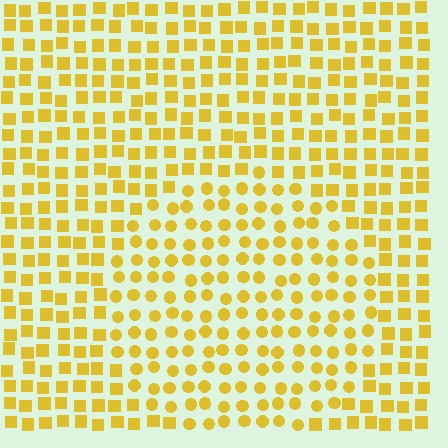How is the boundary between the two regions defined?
The boundary is defined by a change in element shape: circles inside vs. squares outside. All elements share the same color and spacing.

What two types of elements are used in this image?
The image uses circles inside the circle region and squares outside it.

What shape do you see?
I see a circle.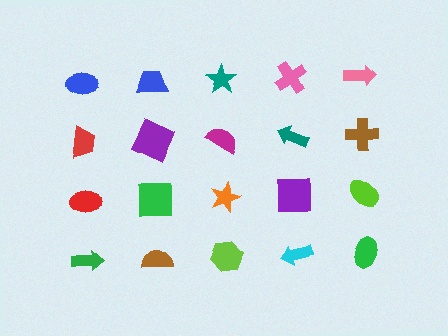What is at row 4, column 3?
A lime hexagon.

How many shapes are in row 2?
5 shapes.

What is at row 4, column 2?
A brown semicircle.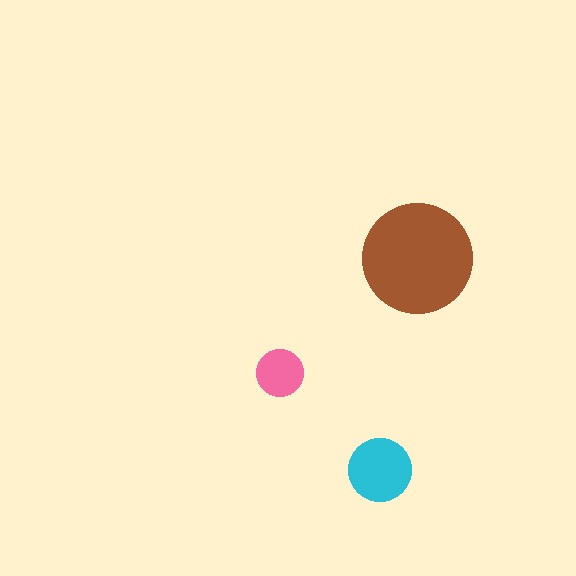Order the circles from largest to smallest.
the brown one, the cyan one, the pink one.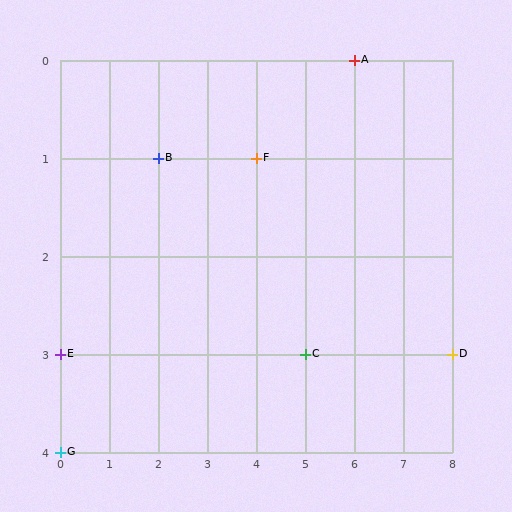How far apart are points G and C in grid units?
Points G and C are 5 columns and 1 row apart (about 5.1 grid units diagonally).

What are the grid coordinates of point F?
Point F is at grid coordinates (4, 1).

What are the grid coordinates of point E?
Point E is at grid coordinates (0, 3).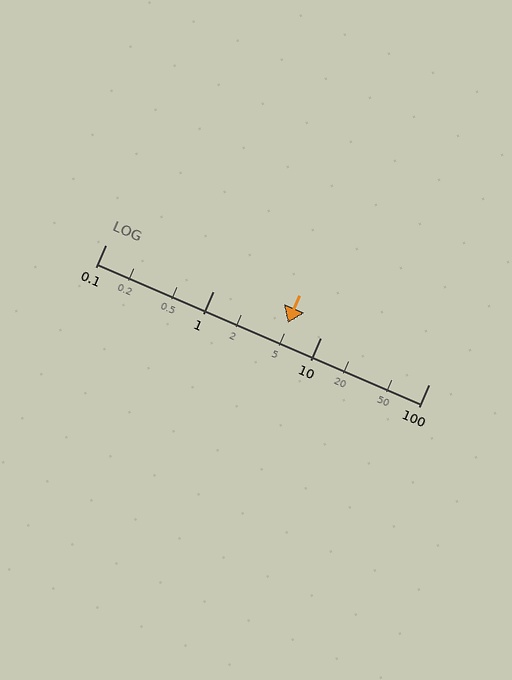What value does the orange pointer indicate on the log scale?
The pointer indicates approximately 4.9.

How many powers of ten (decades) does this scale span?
The scale spans 3 decades, from 0.1 to 100.